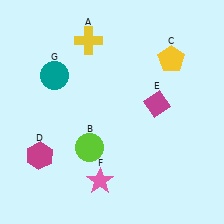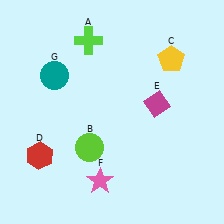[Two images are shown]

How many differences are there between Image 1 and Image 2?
There are 2 differences between the two images.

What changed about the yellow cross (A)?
In Image 1, A is yellow. In Image 2, it changed to lime.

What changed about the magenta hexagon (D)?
In Image 1, D is magenta. In Image 2, it changed to red.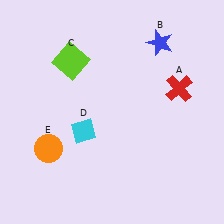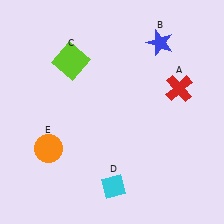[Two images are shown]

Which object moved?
The cyan diamond (D) moved down.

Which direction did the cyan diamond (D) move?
The cyan diamond (D) moved down.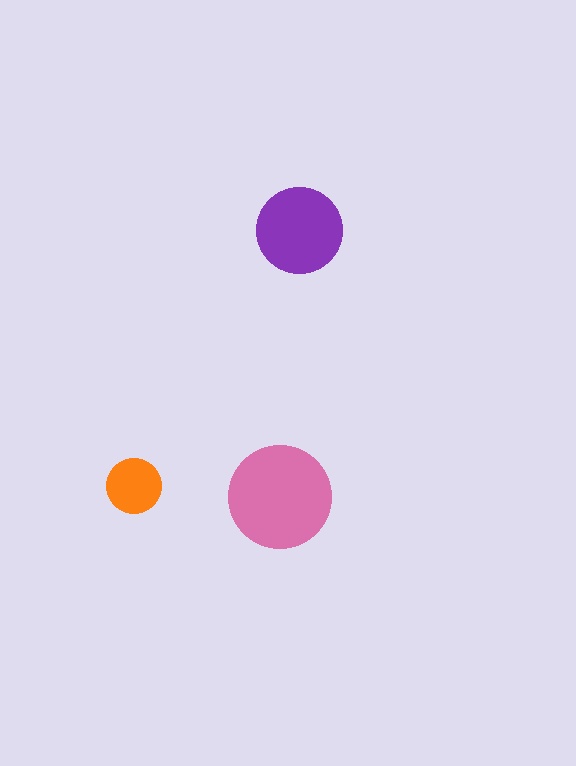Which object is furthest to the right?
The purple circle is rightmost.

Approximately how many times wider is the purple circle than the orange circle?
About 1.5 times wider.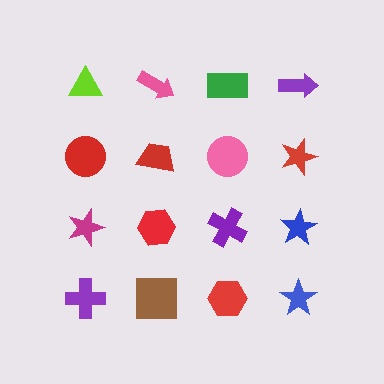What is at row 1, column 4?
A purple arrow.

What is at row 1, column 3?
A green rectangle.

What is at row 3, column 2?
A red hexagon.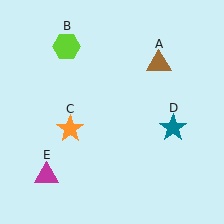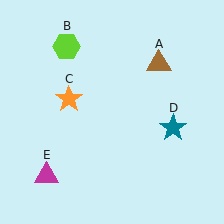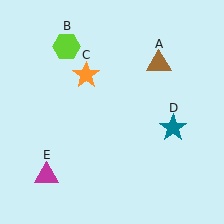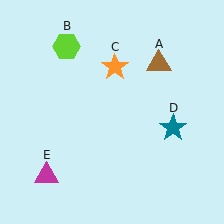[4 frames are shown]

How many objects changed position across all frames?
1 object changed position: orange star (object C).